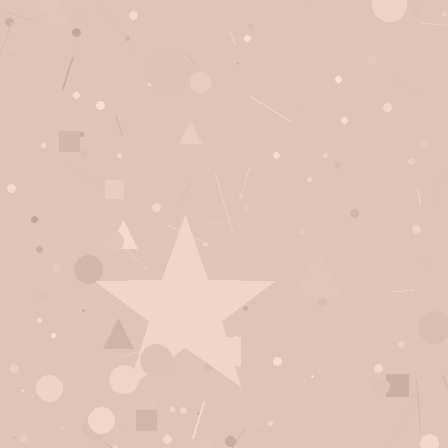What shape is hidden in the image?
A star is hidden in the image.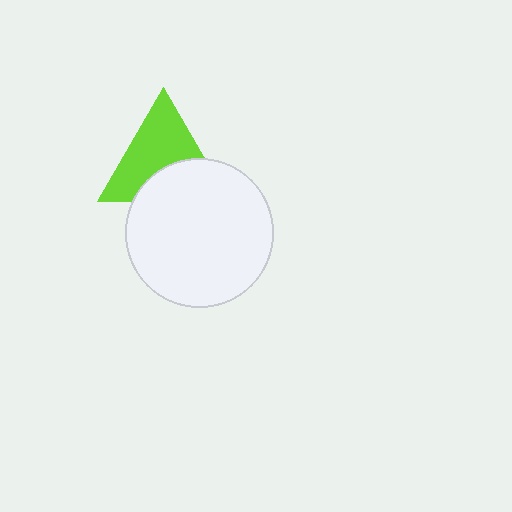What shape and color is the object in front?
The object in front is a white circle.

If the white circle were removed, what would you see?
You would see the complete lime triangle.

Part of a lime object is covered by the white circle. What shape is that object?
It is a triangle.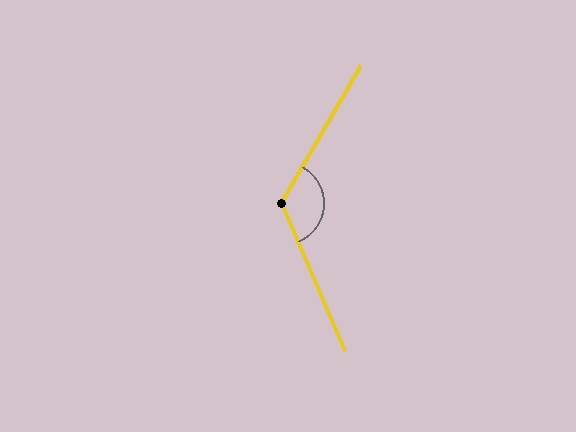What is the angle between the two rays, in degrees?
Approximately 127 degrees.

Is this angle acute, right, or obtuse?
It is obtuse.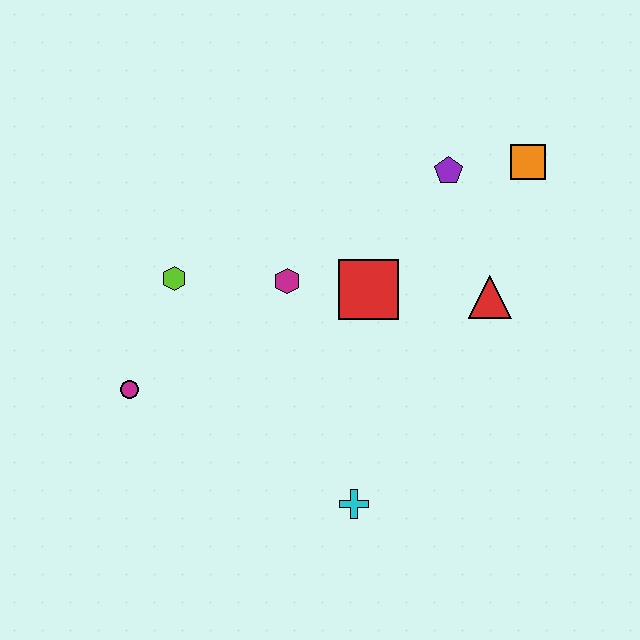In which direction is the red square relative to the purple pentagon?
The red square is below the purple pentagon.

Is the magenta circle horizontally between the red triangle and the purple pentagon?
No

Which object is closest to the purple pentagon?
The orange square is closest to the purple pentagon.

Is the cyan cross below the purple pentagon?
Yes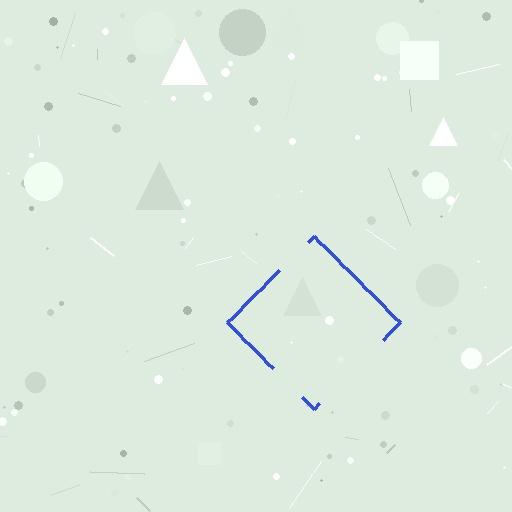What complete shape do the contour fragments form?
The contour fragments form a diamond.